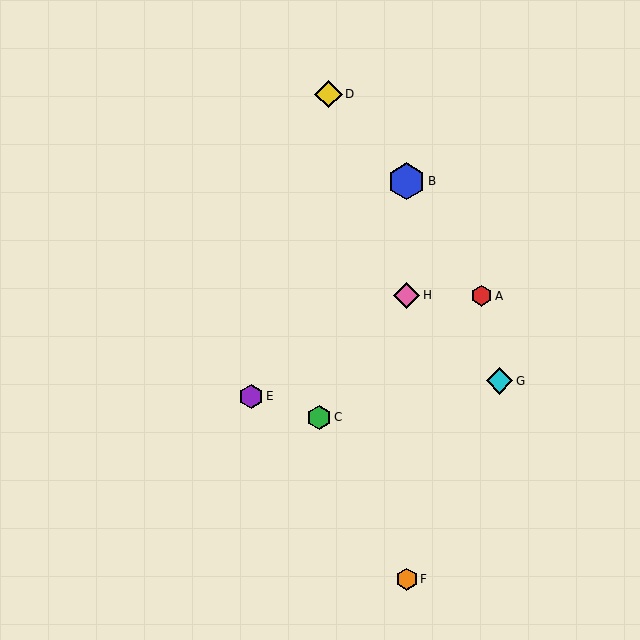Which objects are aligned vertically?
Objects B, F, H are aligned vertically.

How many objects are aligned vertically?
3 objects (B, F, H) are aligned vertically.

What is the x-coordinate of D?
Object D is at x≈328.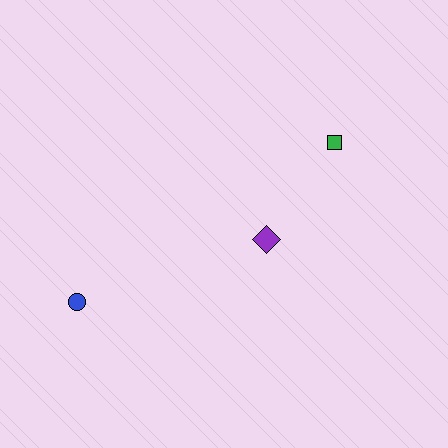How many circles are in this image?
There is 1 circle.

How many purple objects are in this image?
There is 1 purple object.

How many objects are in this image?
There are 3 objects.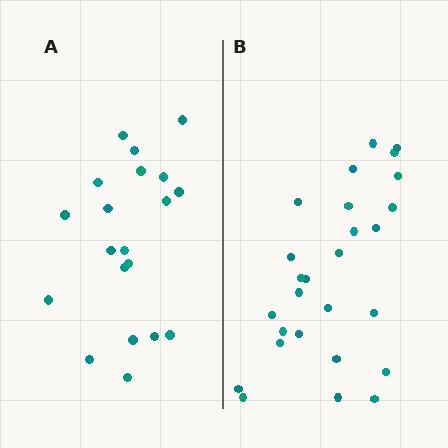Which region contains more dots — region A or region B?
Region B (the right region) has more dots.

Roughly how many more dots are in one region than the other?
Region B has roughly 8 or so more dots than region A.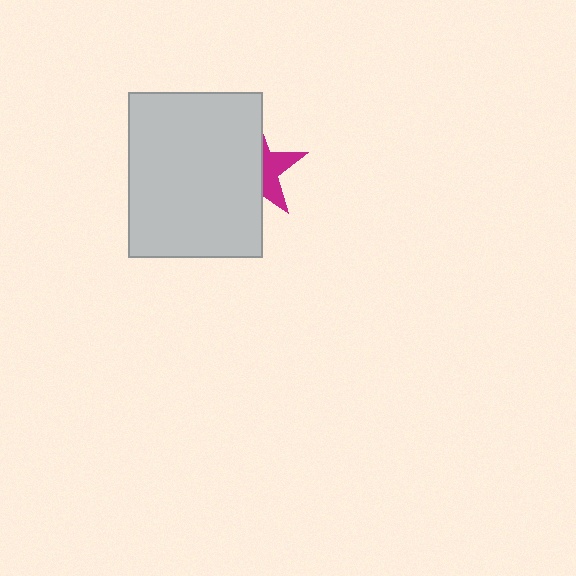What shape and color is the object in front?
The object in front is a light gray rectangle.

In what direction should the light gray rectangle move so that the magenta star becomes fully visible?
The light gray rectangle should move left. That is the shortest direction to clear the overlap and leave the magenta star fully visible.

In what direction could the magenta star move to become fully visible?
The magenta star could move right. That would shift it out from behind the light gray rectangle entirely.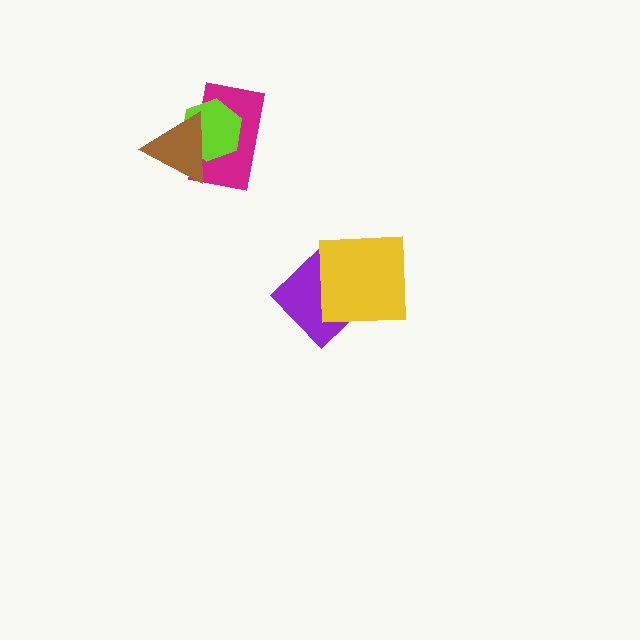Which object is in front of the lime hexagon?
The brown triangle is in front of the lime hexagon.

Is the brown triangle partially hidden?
No, no other shape covers it.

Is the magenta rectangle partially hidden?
Yes, it is partially covered by another shape.